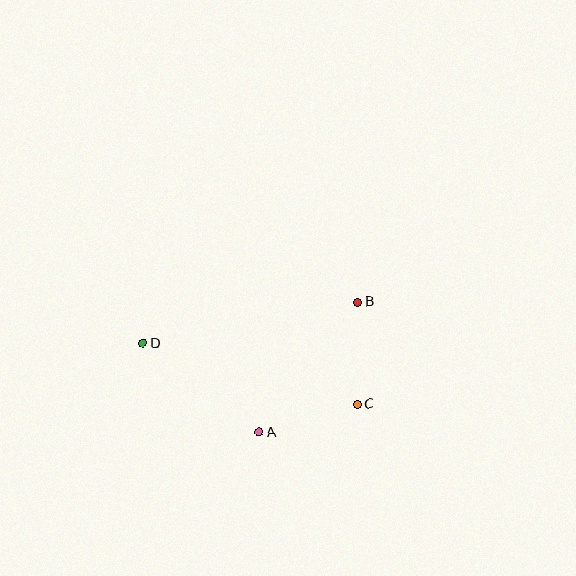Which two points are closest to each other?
Points B and C are closest to each other.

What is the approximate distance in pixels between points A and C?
The distance between A and C is approximately 102 pixels.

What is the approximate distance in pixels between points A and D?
The distance between A and D is approximately 146 pixels.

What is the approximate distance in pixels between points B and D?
The distance between B and D is approximately 218 pixels.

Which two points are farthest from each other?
Points C and D are farthest from each other.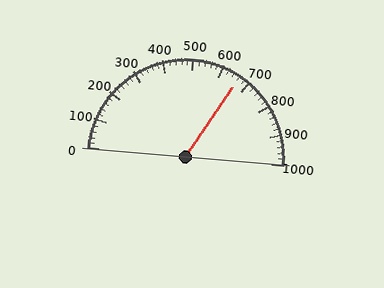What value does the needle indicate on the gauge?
The needle indicates approximately 660.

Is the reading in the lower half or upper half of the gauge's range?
The reading is in the upper half of the range (0 to 1000).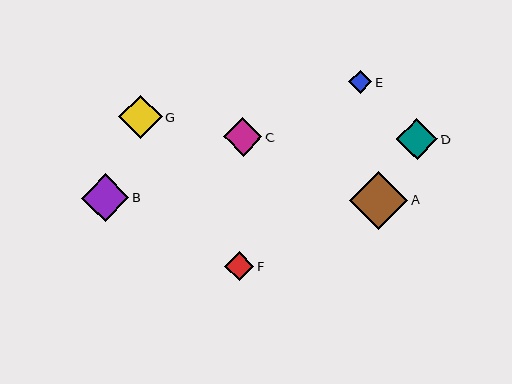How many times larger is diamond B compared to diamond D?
Diamond B is approximately 1.2 times the size of diamond D.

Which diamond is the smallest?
Diamond E is the smallest with a size of approximately 23 pixels.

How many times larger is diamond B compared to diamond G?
Diamond B is approximately 1.1 times the size of diamond G.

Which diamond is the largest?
Diamond A is the largest with a size of approximately 59 pixels.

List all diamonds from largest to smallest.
From largest to smallest: A, B, G, D, C, F, E.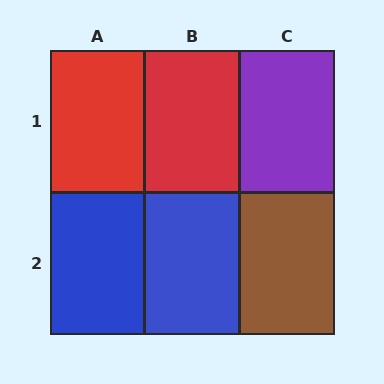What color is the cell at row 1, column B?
Red.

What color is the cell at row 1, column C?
Purple.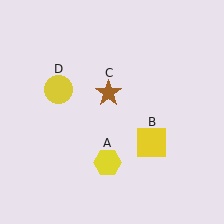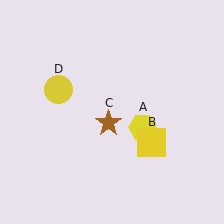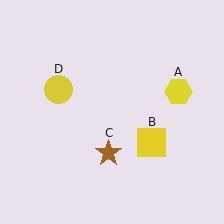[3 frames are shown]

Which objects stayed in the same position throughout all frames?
Yellow square (object B) and yellow circle (object D) remained stationary.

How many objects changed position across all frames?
2 objects changed position: yellow hexagon (object A), brown star (object C).